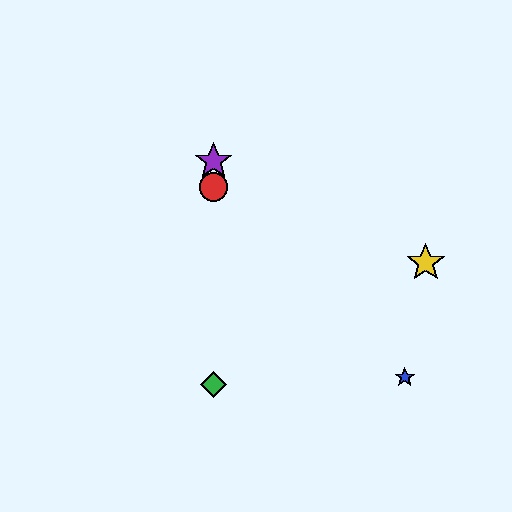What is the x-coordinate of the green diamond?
The green diamond is at x≈213.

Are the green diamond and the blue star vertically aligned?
No, the green diamond is at x≈213 and the blue star is at x≈405.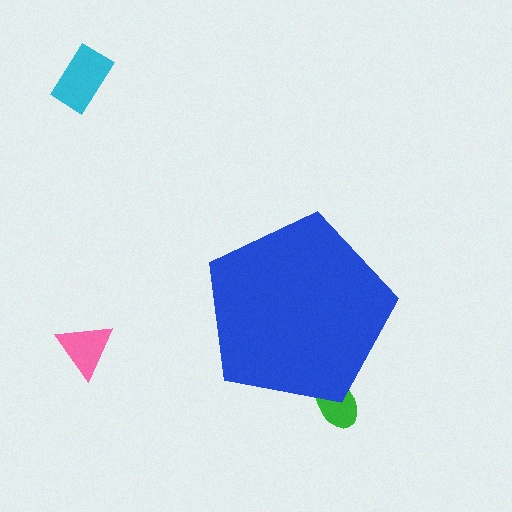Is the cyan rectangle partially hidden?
No, the cyan rectangle is fully visible.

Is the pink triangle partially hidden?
No, the pink triangle is fully visible.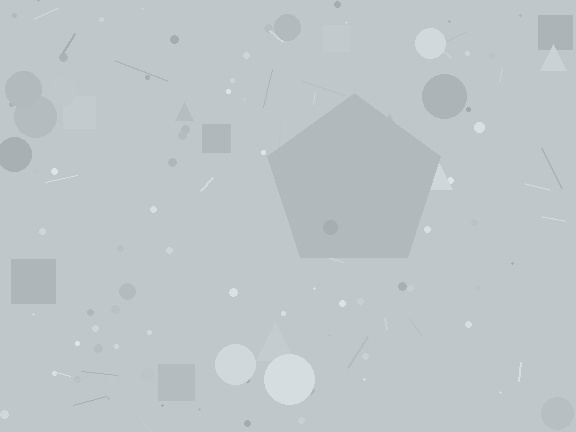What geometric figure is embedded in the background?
A pentagon is embedded in the background.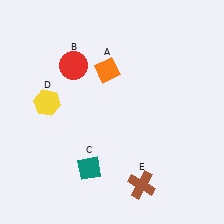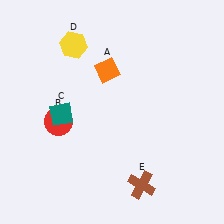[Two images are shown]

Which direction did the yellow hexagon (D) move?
The yellow hexagon (D) moved up.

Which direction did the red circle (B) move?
The red circle (B) moved down.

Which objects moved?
The objects that moved are: the red circle (B), the teal diamond (C), the yellow hexagon (D).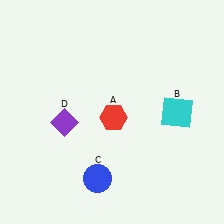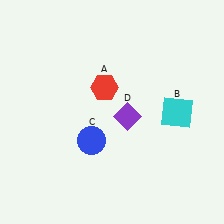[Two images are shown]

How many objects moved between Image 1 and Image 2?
3 objects moved between the two images.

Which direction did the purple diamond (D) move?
The purple diamond (D) moved right.